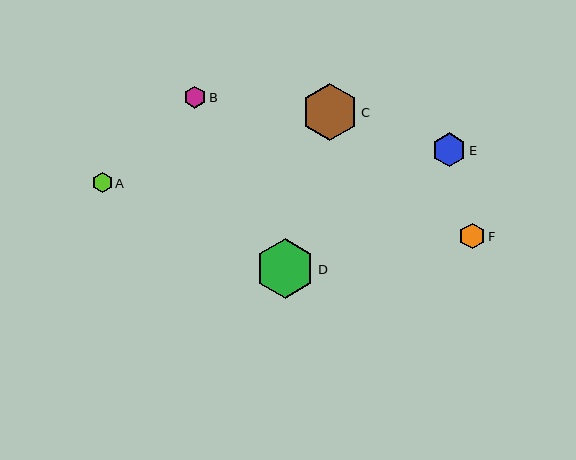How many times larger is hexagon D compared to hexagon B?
Hexagon D is approximately 2.7 times the size of hexagon B.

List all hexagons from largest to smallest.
From largest to smallest: D, C, E, F, B, A.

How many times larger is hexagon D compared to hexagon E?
Hexagon D is approximately 1.8 times the size of hexagon E.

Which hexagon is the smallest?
Hexagon A is the smallest with a size of approximately 20 pixels.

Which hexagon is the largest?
Hexagon D is the largest with a size of approximately 59 pixels.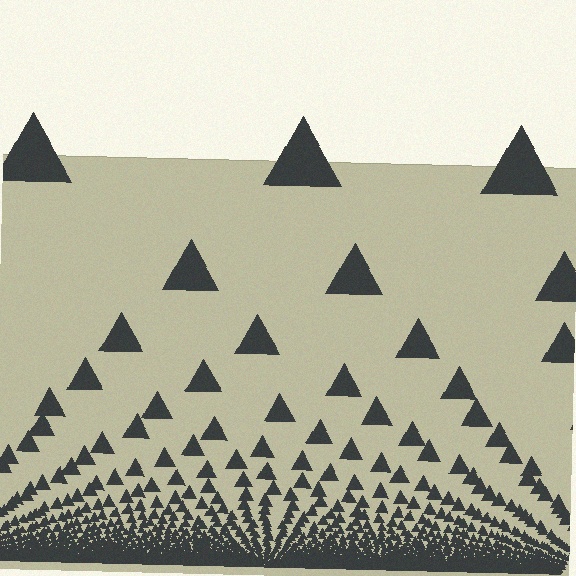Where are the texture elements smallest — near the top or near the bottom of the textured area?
Near the bottom.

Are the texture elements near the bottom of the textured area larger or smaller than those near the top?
Smaller. The gradient is inverted — elements near the bottom are smaller and denser.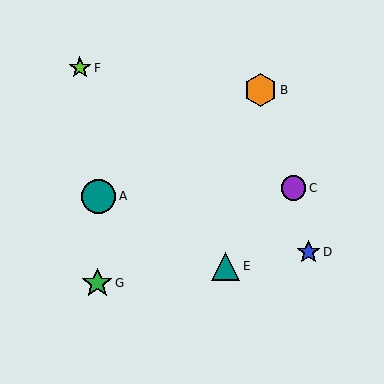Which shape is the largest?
The teal circle (labeled A) is the largest.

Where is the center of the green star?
The center of the green star is at (97, 283).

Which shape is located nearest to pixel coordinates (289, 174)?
The purple circle (labeled C) at (293, 188) is nearest to that location.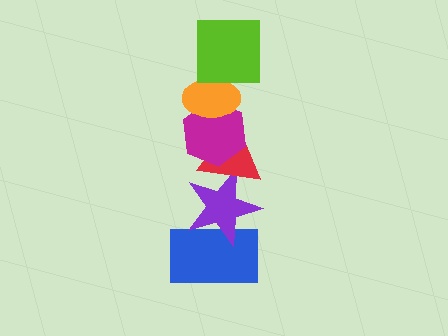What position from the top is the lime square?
The lime square is 1st from the top.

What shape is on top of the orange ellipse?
The lime square is on top of the orange ellipse.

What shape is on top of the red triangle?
The magenta hexagon is on top of the red triangle.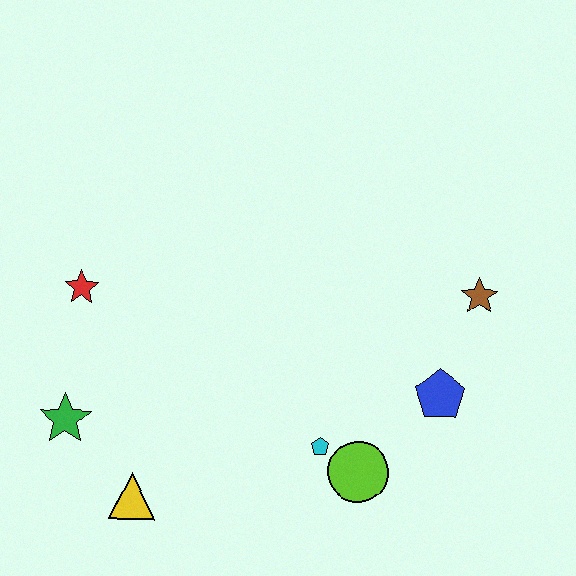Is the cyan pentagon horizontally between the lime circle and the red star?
Yes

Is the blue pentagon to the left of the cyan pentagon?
No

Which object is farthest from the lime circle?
The red star is farthest from the lime circle.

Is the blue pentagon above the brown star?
No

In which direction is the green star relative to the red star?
The green star is below the red star.